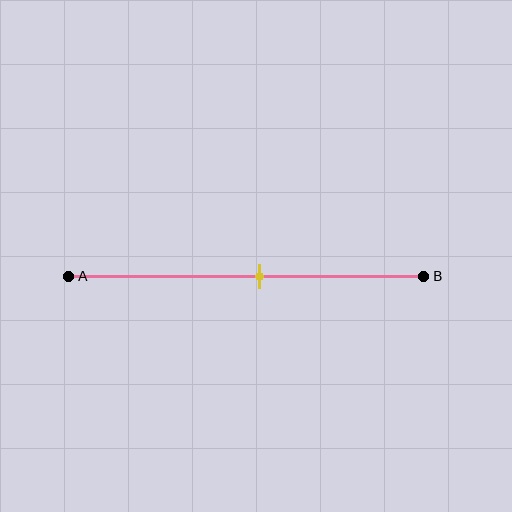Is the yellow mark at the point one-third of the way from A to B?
No, the mark is at about 55% from A, not at the 33% one-third point.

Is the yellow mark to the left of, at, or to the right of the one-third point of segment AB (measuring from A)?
The yellow mark is to the right of the one-third point of segment AB.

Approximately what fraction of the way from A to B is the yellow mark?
The yellow mark is approximately 55% of the way from A to B.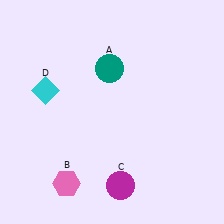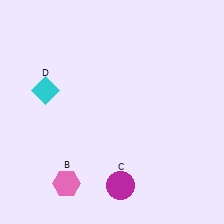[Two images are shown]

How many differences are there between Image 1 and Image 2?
There is 1 difference between the two images.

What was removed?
The teal circle (A) was removed in Image 2.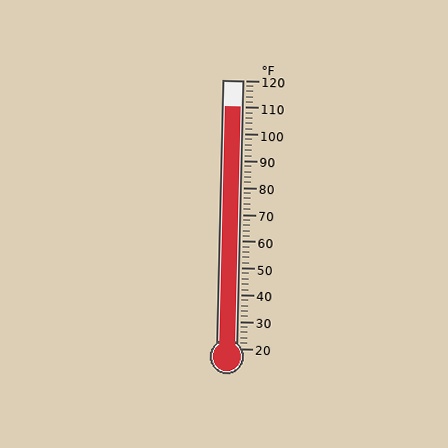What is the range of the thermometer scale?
The thermometer scale ranges from 20°F to 120°F.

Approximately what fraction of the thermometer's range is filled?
The thermometer is filled to approximately 90% of its range.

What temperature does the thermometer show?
The thermometer shows approximately 110°F.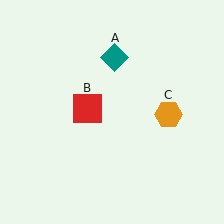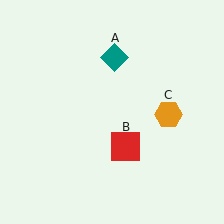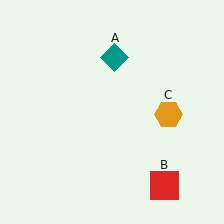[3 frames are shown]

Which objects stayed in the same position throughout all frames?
Teal diamond (object A) and orange hexagon (object C) remained stationary.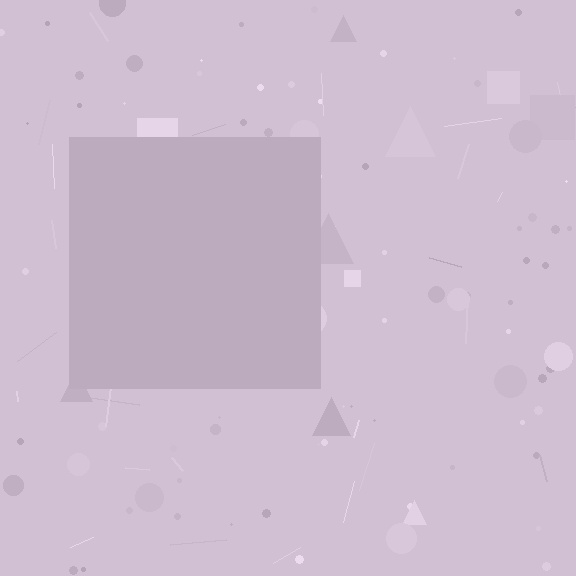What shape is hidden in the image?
A square is hidden in the image.